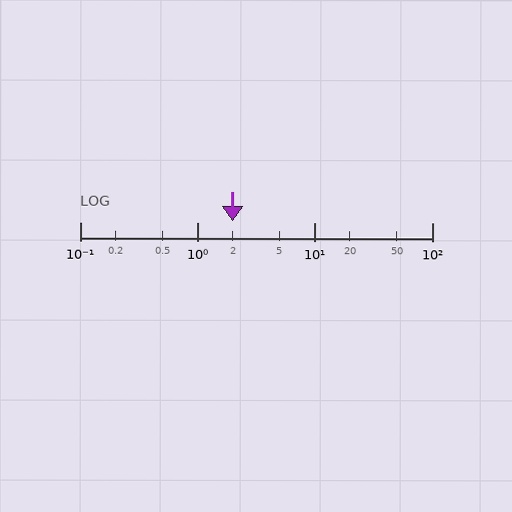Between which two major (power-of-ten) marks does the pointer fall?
The pointer is between 1 and 10.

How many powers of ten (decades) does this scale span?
The scale spans 3 decades, from 0.1 to 100.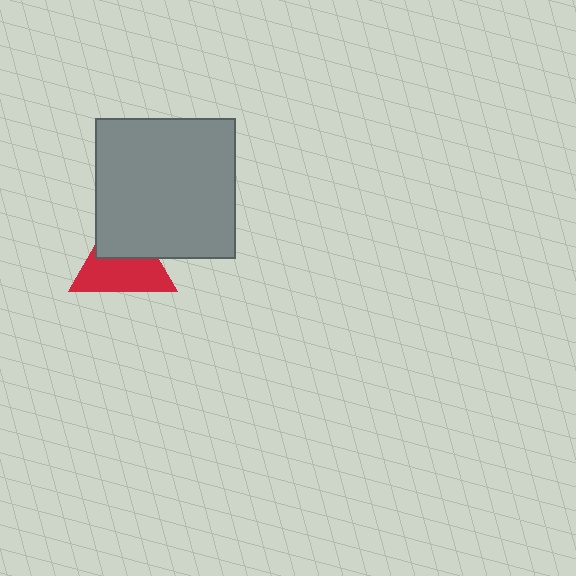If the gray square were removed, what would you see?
You would see the complete red triangle.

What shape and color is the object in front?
The object in front is a gray square.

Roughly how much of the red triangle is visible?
About half of it is visible (roughly 57%).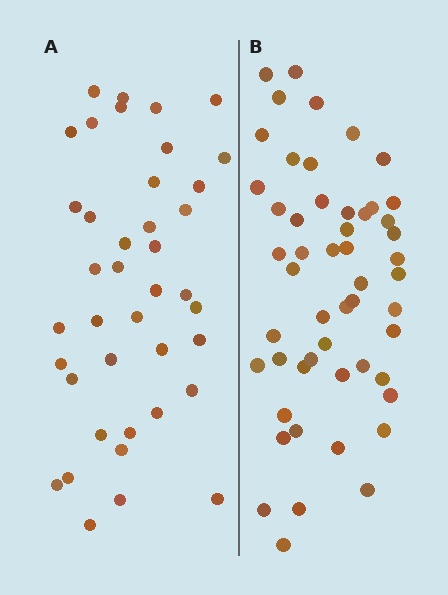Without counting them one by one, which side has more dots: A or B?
Region B (the right region) has more dots.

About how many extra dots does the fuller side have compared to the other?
Region B has roughly 12 or so more dots than region A.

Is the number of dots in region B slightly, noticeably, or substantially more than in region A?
Region B has noticeably more, but not dramatically so. The ratio is roughly 1.3 to 1.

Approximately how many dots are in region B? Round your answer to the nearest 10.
About 50 dots. (The exact count is 52, which rounds to 50.)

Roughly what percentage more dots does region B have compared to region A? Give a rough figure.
About 30% more.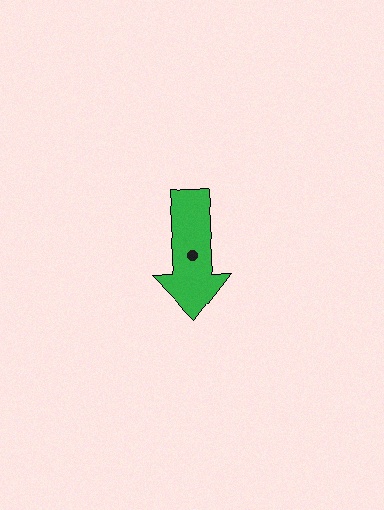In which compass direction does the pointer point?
South.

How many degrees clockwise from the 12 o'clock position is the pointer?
Approximately 177 degrees.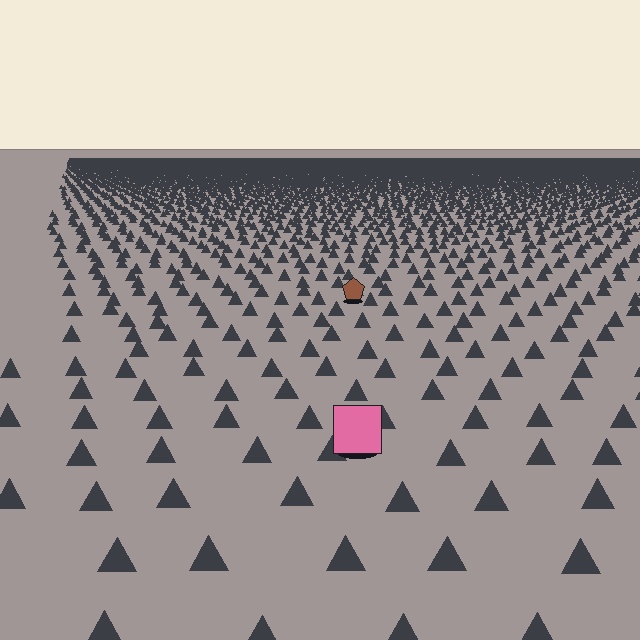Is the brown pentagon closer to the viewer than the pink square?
No. The pink square is closer — you can tell from the texture gradient: the ground texture is coarser near it.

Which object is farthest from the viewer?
The brown pentagon is farthest from the viewer. It appears smaller and the ground texture around it is denser.